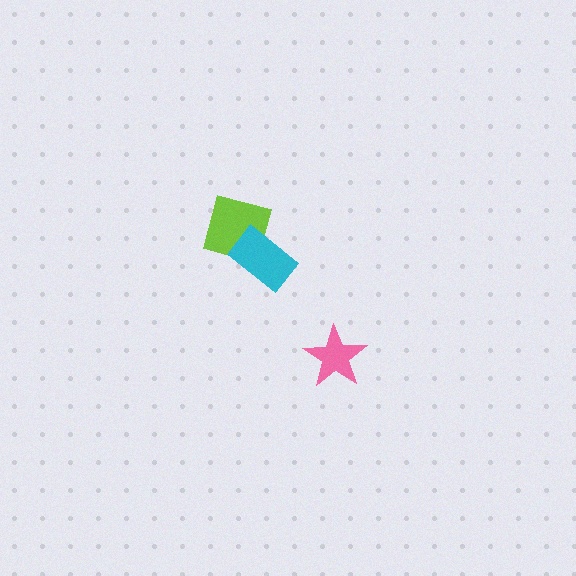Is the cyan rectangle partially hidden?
No, no other shape covers it.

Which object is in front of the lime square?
The cyan rectangle is in front of the lime square.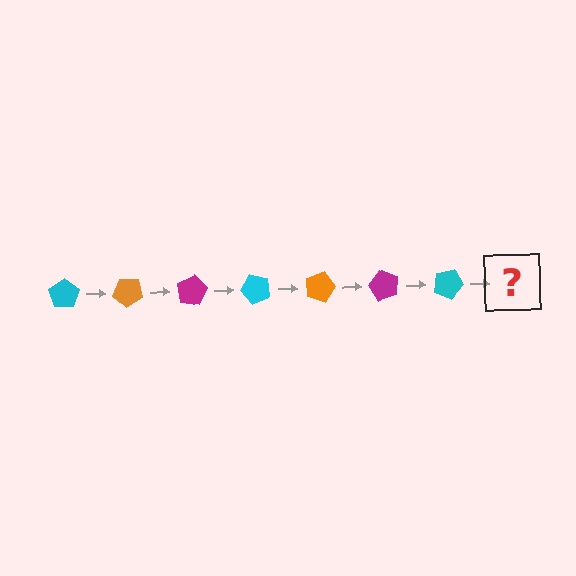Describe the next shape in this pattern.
It should be an orange pentagon, rotated 280 degrees from the start.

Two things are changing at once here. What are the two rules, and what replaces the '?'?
The two rules are that it rotates 40 degrees each step and the color cycles through cyan, orange, and magenta. The '?' should be an orange pentagon, rotated 280 degrees from the start.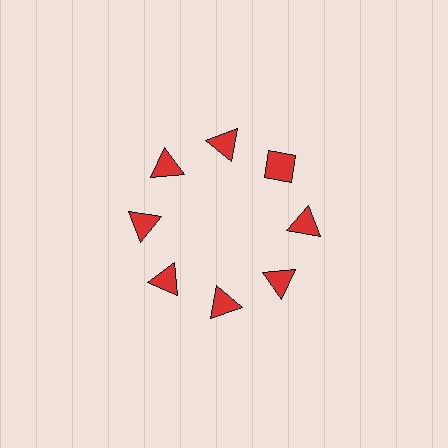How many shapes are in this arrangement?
There are 8 shapes arranged in a ring pattern.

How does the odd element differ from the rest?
It has a different shape: diamond instead of triangle.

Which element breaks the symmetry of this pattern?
The red diamond at roughly the 2 o'clock position breaks the symmetry. All other shapes are red triangles.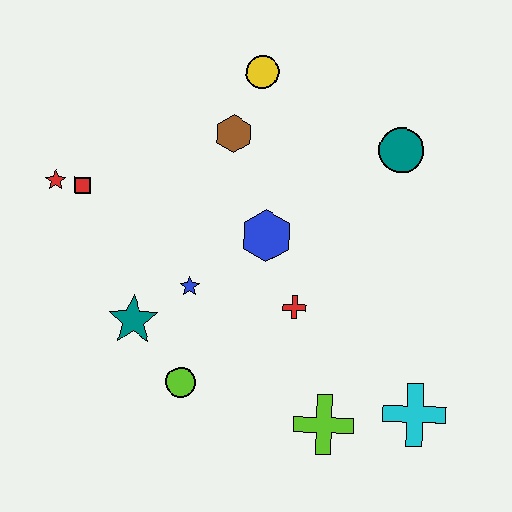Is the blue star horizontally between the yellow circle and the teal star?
Yes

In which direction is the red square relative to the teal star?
The red square is above the teal star.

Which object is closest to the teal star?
The blue star is closest to the teal star.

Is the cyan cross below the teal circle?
Yes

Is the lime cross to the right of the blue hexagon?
Yes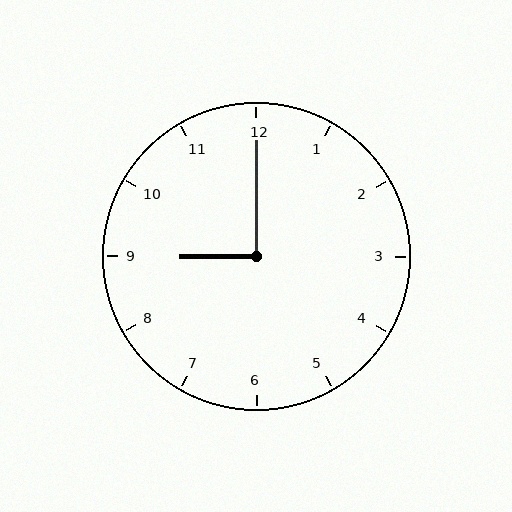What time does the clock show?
9:00.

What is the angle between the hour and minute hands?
Approximately 90 degrees.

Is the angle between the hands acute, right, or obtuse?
It is right.